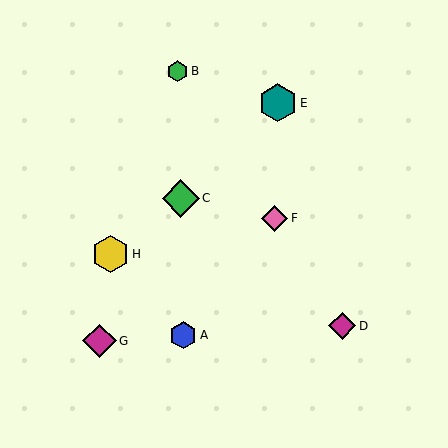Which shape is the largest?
The teal hexagon (labeled E) is the largest.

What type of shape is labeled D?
Shape D is a magenta diamond.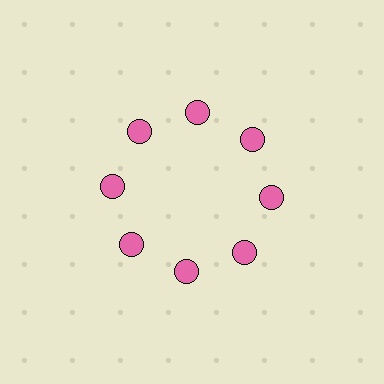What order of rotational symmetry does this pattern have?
This pattern has 8-fold rotational symmetry.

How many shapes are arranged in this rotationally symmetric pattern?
There are 8 shapes, arranged in 8 groups of 1.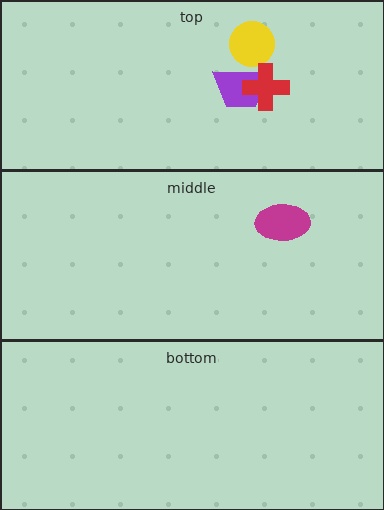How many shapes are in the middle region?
1.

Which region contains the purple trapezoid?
The top region.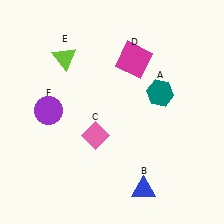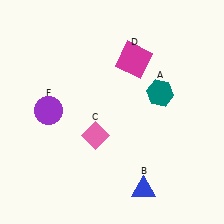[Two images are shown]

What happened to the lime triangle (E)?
The lime triangle (E) was removed in Image 2. It was in the top-left area of Image 1.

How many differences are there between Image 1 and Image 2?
There is 1 difference between the two images.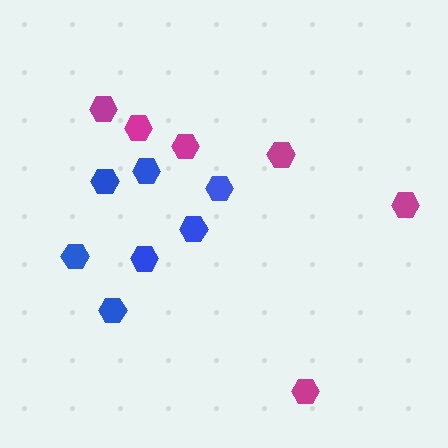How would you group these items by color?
There are 2 groups: one group of magenta hexagons (6) and one group of blue hexagons (7).